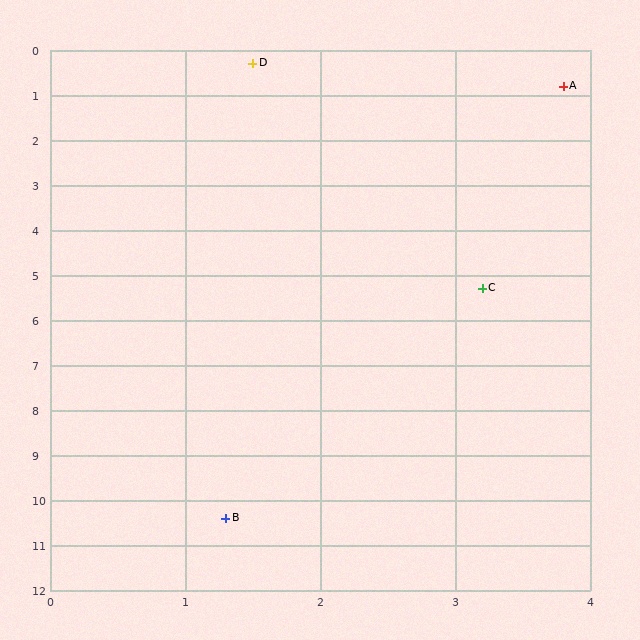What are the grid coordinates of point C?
Point C is at approximately (3.2, 5.3).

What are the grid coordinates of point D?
Point D is at approximately (1.5, 0.3).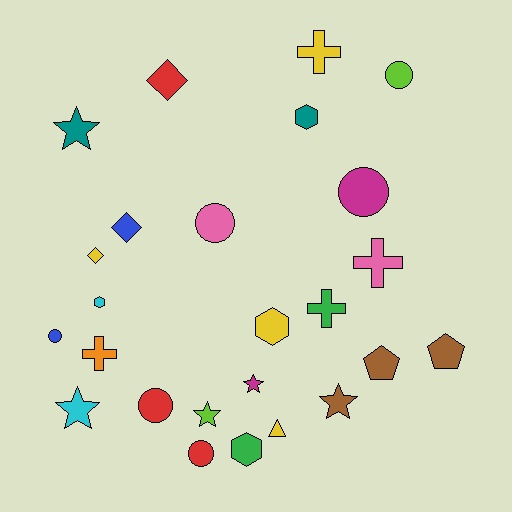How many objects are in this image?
There are 25 objects.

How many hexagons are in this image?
There are 4 hexagons.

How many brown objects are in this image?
There are 3 brown objects.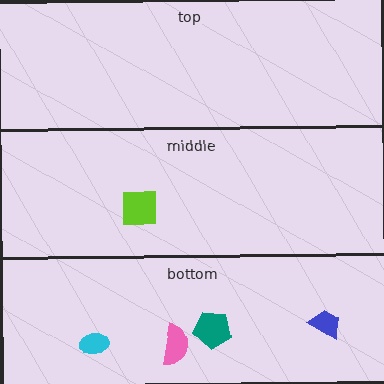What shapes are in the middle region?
The lime square.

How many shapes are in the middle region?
1.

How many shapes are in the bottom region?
4.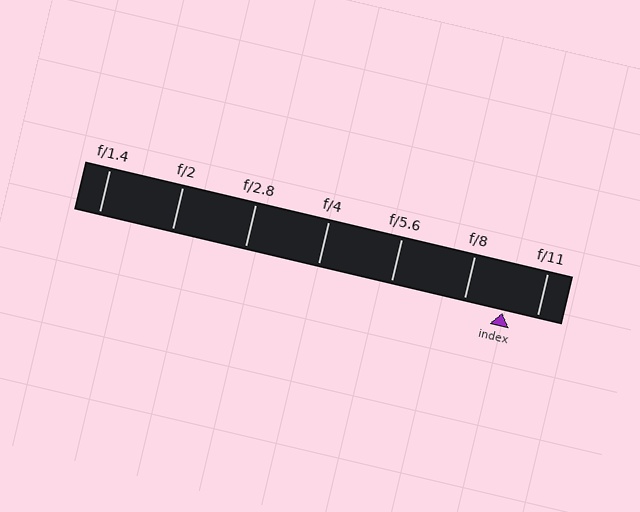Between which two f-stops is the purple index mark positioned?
The index mark is between f/8 and f/11.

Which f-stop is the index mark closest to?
The index mark is closest to f/11.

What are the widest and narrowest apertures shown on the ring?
The widest aperture shown is f/1.4 and the narrowest is f/11.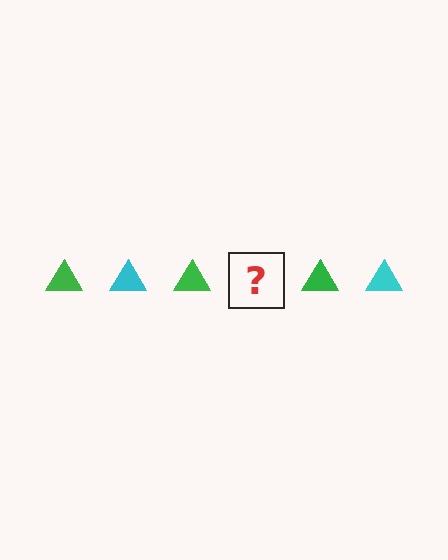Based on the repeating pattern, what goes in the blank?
The blank should be a cyan triangle.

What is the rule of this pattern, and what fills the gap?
The rule is that the pattern cycles through green, cyan triangles. The gap should be filled with a cyan triangle.